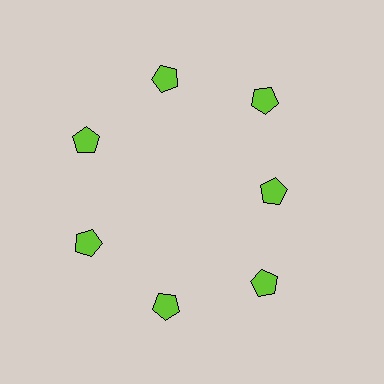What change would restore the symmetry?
The symmetry would be restored by moving it outward, back onto the ring so that all 7 pentagons sit at equal angles and equal distance from the center.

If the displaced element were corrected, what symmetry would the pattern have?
It would have 7-fold rotational symmetry — the pattern would map onto itself every 51 degrees.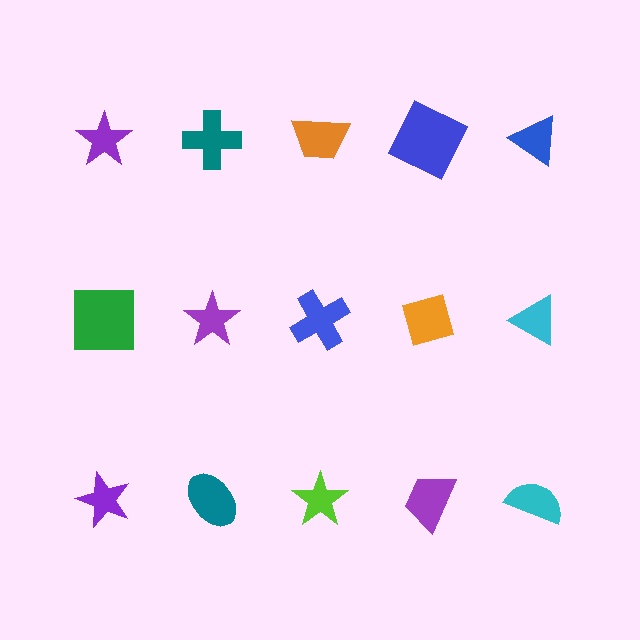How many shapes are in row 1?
5 shapes.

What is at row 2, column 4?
An orange diamond.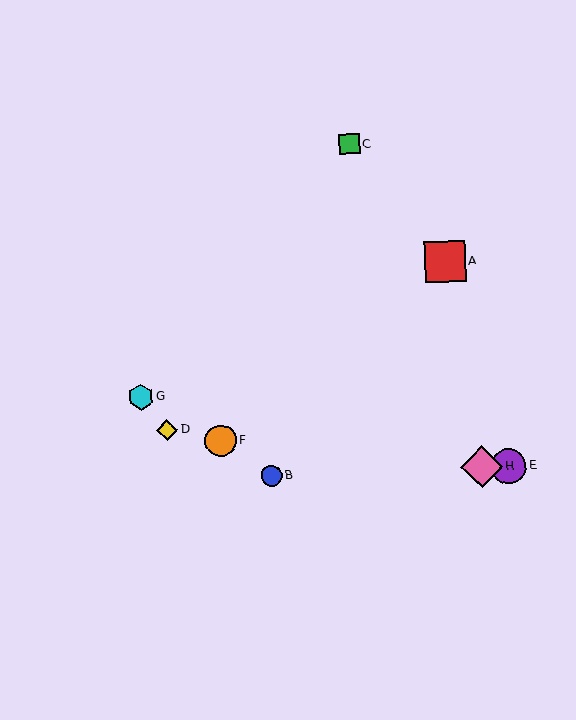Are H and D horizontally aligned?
No, H is at y≈467 and D is at y≈430.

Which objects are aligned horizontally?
Objects B, E, H are aligned horizontally.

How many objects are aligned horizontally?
3 objects (B, E, H) are aligned horizontally.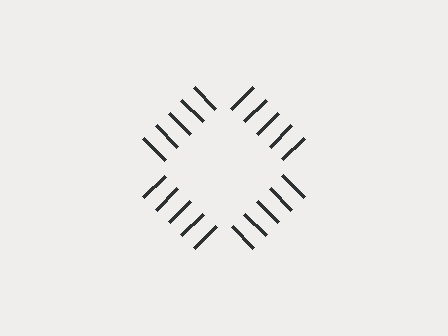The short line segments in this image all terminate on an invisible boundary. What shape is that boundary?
An illusory square — the line segments terminate on its edges but no continuous stroke is drawn.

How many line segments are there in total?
20 — 5 along each of the 4 edges.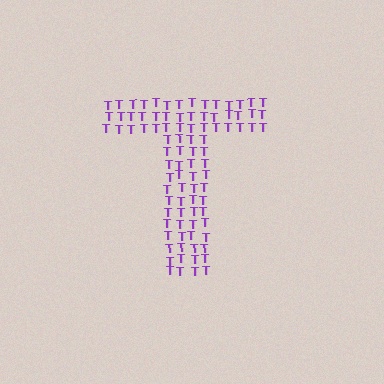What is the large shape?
The large shape is the letter T.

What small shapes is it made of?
It is made of small letter T's.